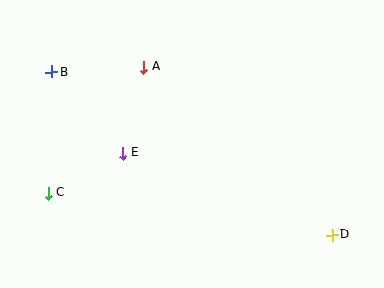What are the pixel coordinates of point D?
Point D is at (332, 235).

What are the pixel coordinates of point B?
Point B is at (52, 72).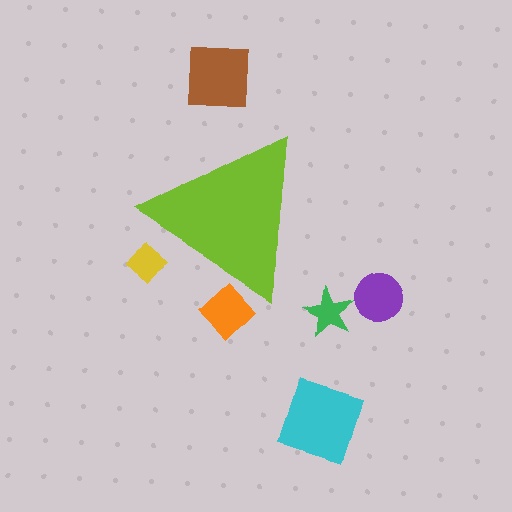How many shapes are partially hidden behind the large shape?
2 shapes are partially hidden.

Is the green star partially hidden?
No, the green star is fully visible.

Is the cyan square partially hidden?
No, the cyan square is fully visible.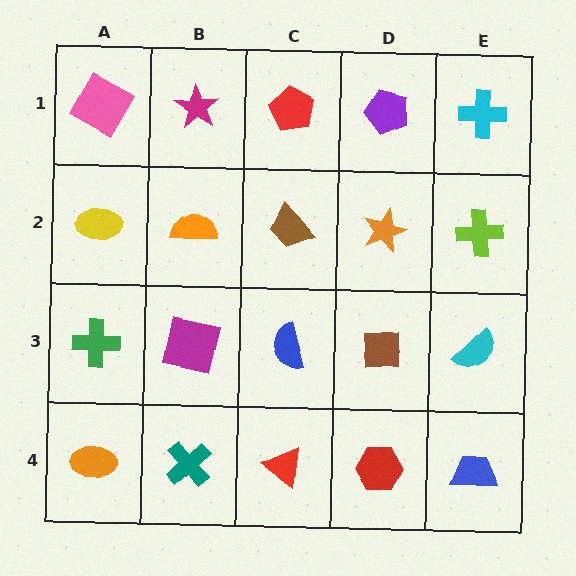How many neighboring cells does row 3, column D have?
4.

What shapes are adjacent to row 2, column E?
A cyan cross (row 1, column E), a cyan semicircle (row 3, column E), an orange star (row 2, column D).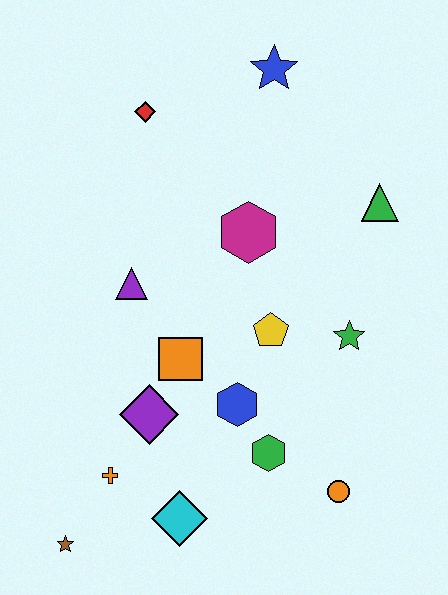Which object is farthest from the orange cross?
The blue star is farthest from the orange cross.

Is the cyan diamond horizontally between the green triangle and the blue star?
No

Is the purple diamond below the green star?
Yes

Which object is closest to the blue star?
The red diamond is closest to the blue star.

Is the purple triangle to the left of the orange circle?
Yes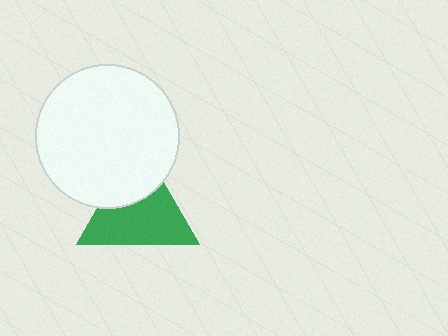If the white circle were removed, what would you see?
You would see the complete green triangle.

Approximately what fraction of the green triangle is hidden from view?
Roughly 34% of the green triangle is hidden behind the white circle.